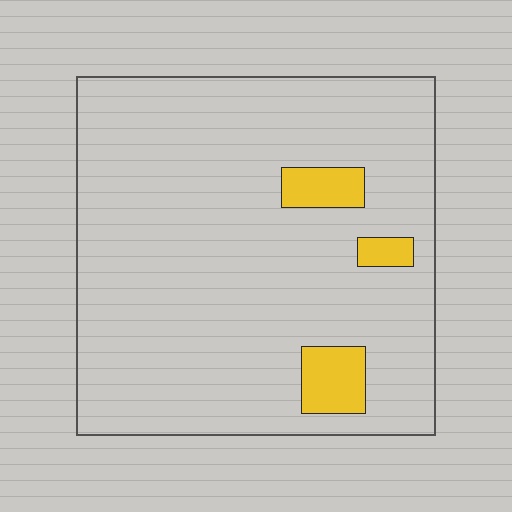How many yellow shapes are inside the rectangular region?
3.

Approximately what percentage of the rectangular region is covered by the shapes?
Approximately 5%.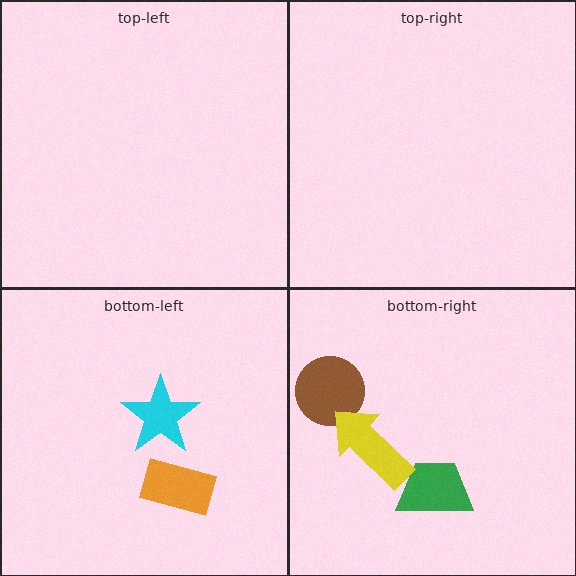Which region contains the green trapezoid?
The bottom-right region.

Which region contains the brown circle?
The bottom-right region.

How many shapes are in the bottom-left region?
2.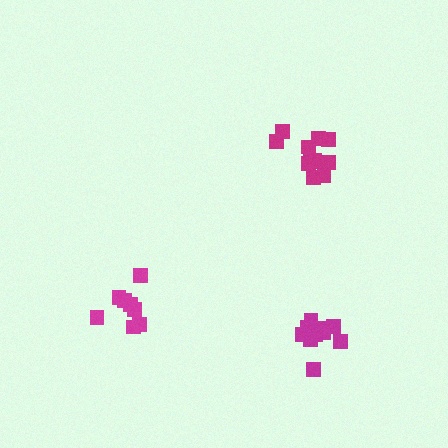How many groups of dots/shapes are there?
There are 3 groups.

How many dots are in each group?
Group 1: 8 dots, Group 2: 12 dots, Group 3: 11 dots (31 total).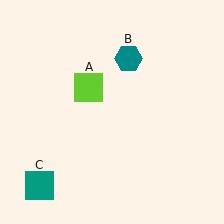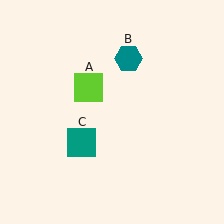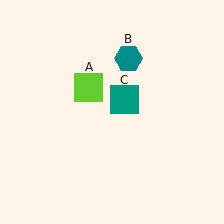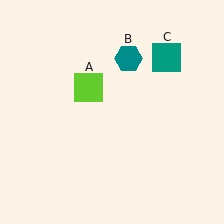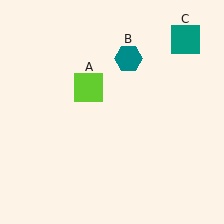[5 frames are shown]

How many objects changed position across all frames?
1 object changed position: teal square (object C).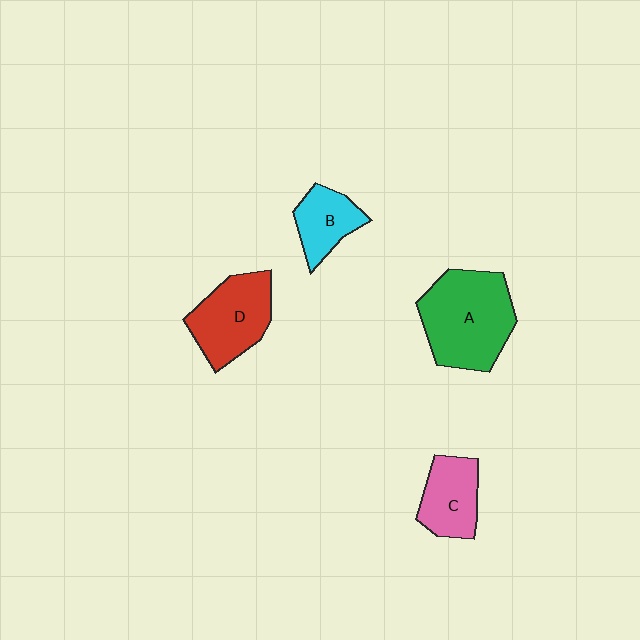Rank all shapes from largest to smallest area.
From largest to smallest: A (green), D (red), C (pink), B (cyan).